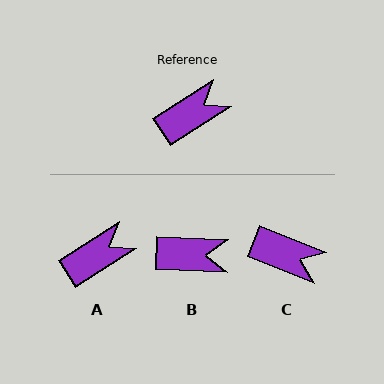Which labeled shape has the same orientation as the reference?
A.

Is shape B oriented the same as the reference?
No, it is off by about 35 degrees.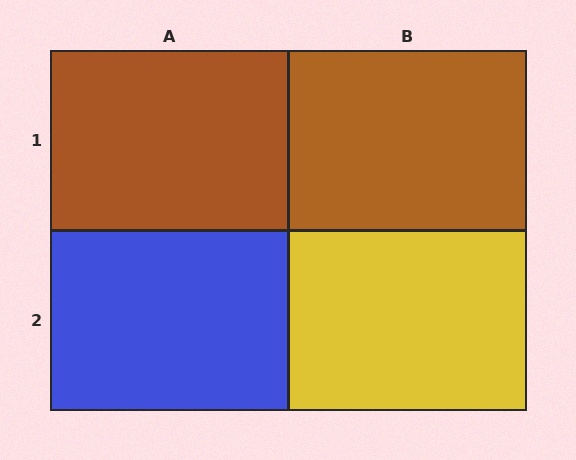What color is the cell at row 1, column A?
Brown.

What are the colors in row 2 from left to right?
Blue, yellow.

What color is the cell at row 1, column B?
Brown.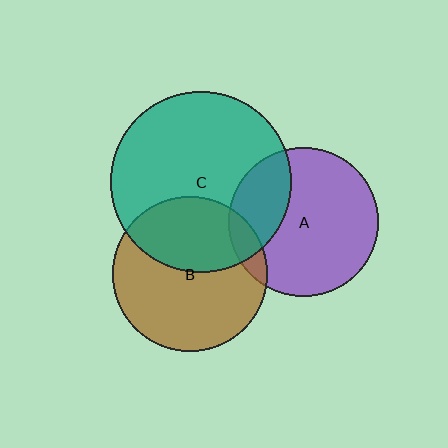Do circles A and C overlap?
Yes.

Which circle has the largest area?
Circle C (teal).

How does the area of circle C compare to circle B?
Approximately 1.4 times.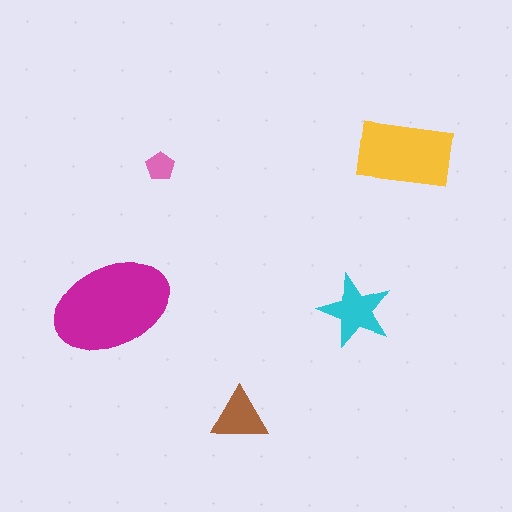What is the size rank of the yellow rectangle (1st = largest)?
2nd.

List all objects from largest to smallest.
The magenta ellipse, the yellow rectangle, the cyan star, the brown triangle, the pink pentagon.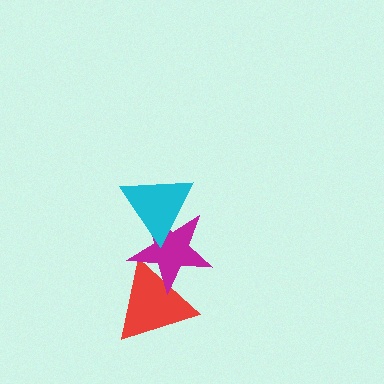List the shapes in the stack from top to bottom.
From top to bottom: the cyan triangle, the magenta star, the red triangle.